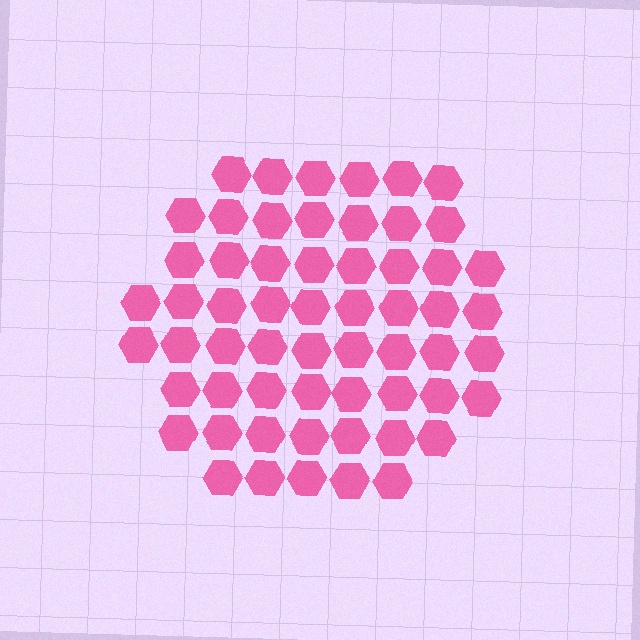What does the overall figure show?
The overall figure shows a hexagon.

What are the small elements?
The small elements are hexagons.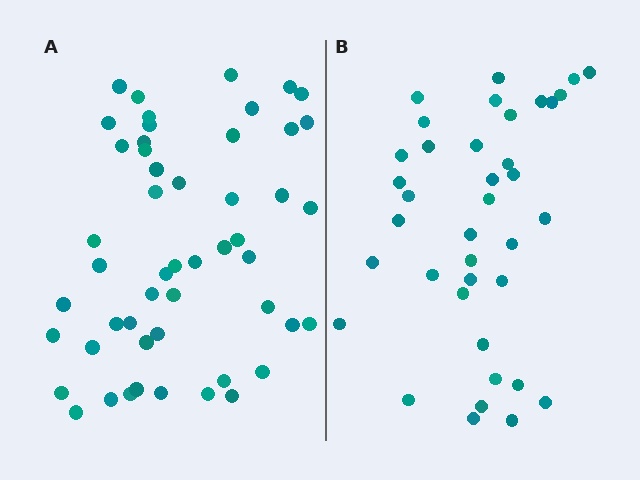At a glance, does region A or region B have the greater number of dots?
Region A (the left region) has more dots.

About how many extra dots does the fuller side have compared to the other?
Region A has approximately 15 more dots than region B.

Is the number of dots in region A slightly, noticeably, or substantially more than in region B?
Region A has noticeably more, but not dramatically so. The ratio is roughly 1.3 to 1.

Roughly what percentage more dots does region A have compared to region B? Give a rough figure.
About 35% more.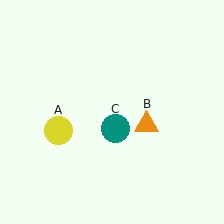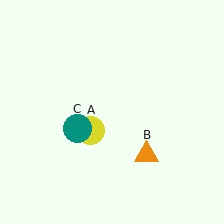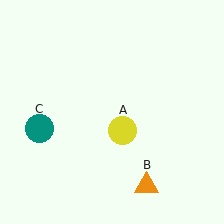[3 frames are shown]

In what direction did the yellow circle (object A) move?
The yellow circle (object A) moved right.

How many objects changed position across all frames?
3 objects changed position: yellow circle (object A), orange triangle (object B), teal circle (object C).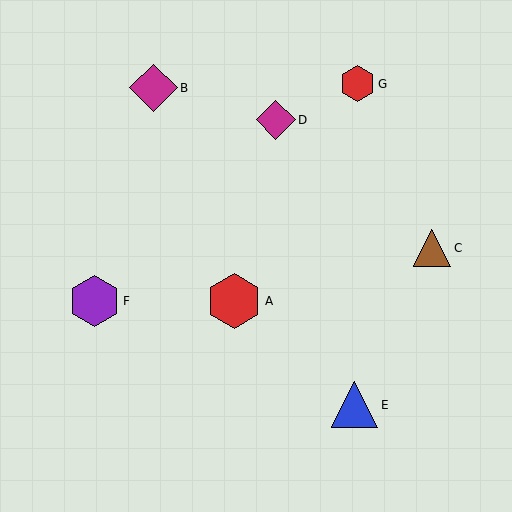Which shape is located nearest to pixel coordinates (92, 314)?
The purple hexagon (labeled F) at (95, 301) is nearest to that location.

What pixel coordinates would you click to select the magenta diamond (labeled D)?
Click at (276, 120) to select the magenta diamond D.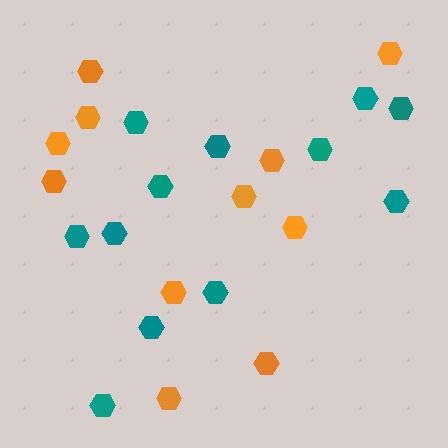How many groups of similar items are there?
There are 2 groups: one group of teal hexagons (12) and one group of orange hexagons (11).